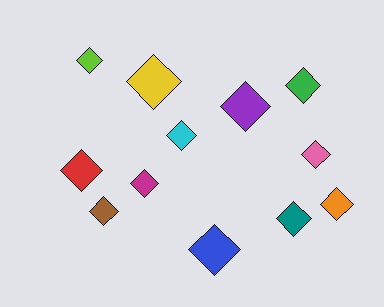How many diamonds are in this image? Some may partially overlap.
There are 12 diamonds.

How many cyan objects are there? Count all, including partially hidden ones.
There is 1 cyan object.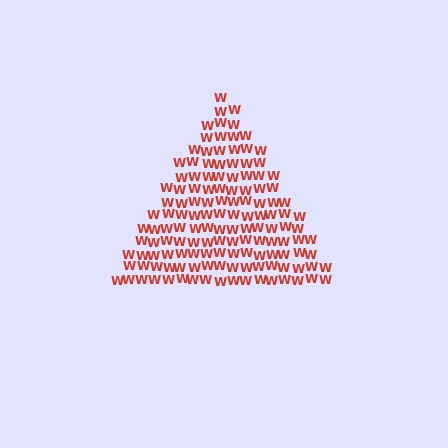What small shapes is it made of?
It is made of small letter W's.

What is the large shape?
The large shape is a triangle.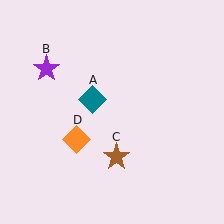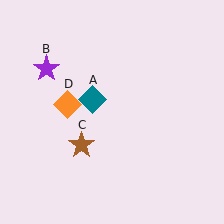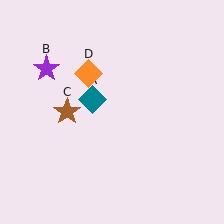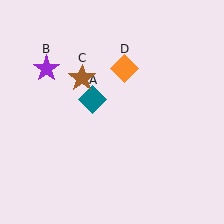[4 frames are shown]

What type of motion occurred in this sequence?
The brown star (object C), orange diamond (object D) rotated clockwise around the center of the scene.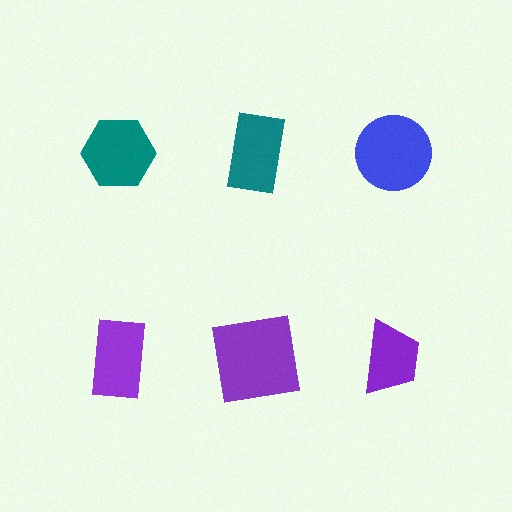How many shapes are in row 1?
3 shapes.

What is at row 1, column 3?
A blue circle.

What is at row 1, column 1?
A teal hexagon.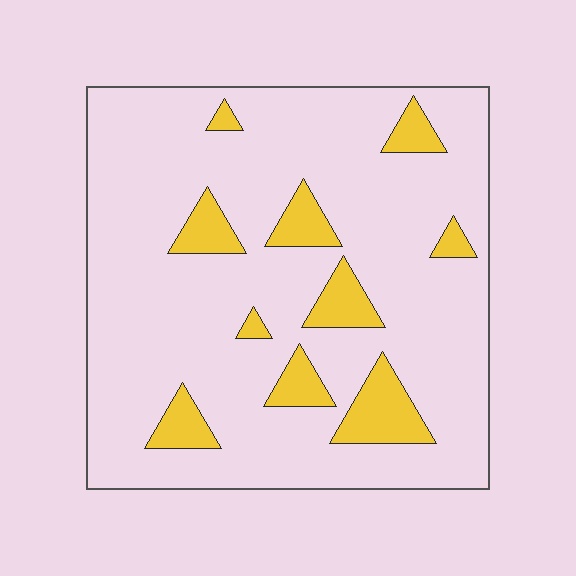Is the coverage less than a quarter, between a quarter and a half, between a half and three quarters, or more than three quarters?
Less than a quarter.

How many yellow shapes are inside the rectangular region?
10.